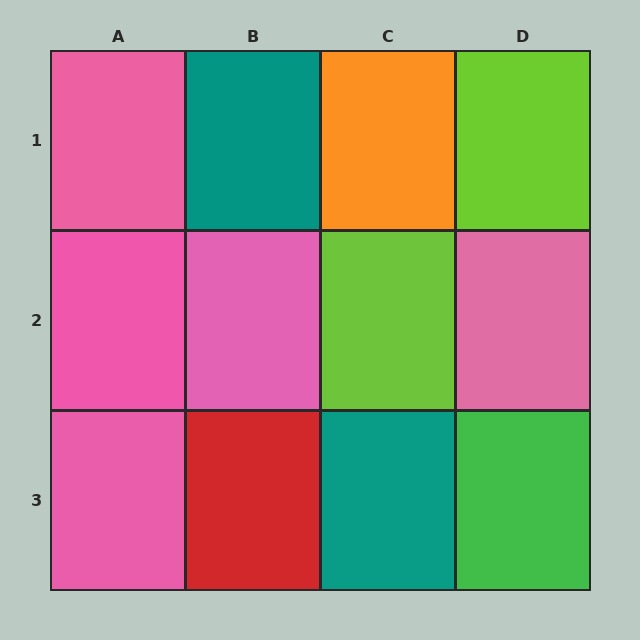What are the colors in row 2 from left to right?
Pink, pink, lime, pink.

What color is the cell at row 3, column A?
Pink.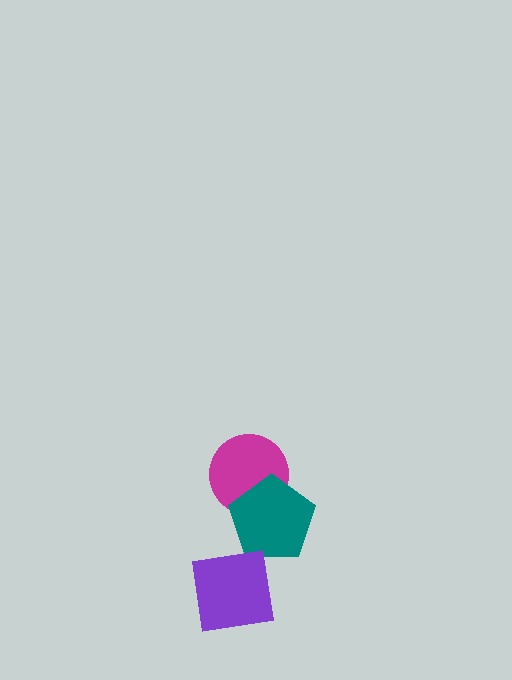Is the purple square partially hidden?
No, no other shape covers it.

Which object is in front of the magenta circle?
The teal pentagon is in front of the magenta circle.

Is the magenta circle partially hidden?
Yes, it is partially covered by another shape.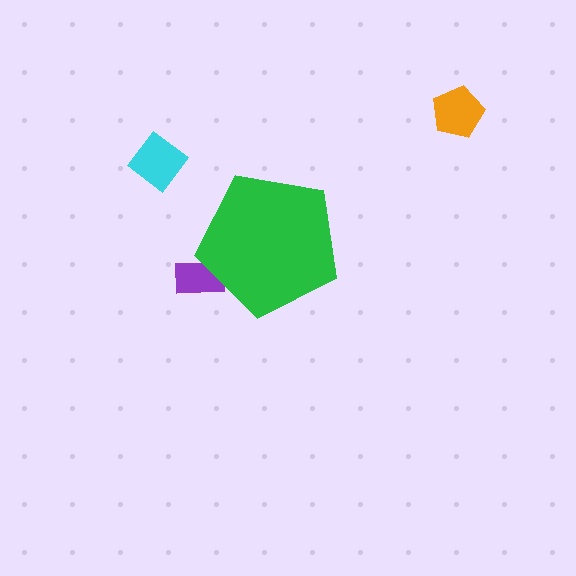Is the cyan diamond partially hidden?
No, the cyan diamond is fully visible.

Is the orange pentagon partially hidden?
No, the orange pentagon is fully visible.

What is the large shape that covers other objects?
A green pentagon.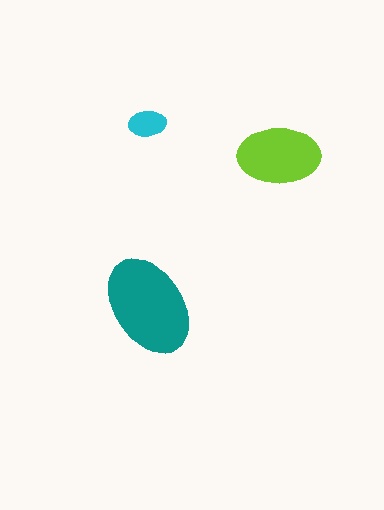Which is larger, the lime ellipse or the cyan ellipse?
The lime one.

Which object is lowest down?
The teal ellipse is bottommost.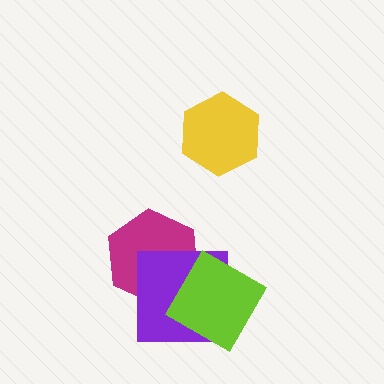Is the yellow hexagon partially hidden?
No, no other shape covers it.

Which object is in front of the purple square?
The lime diamond is in front of the purple square.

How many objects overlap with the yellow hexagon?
0 objects overlap with the yellow hexagon.